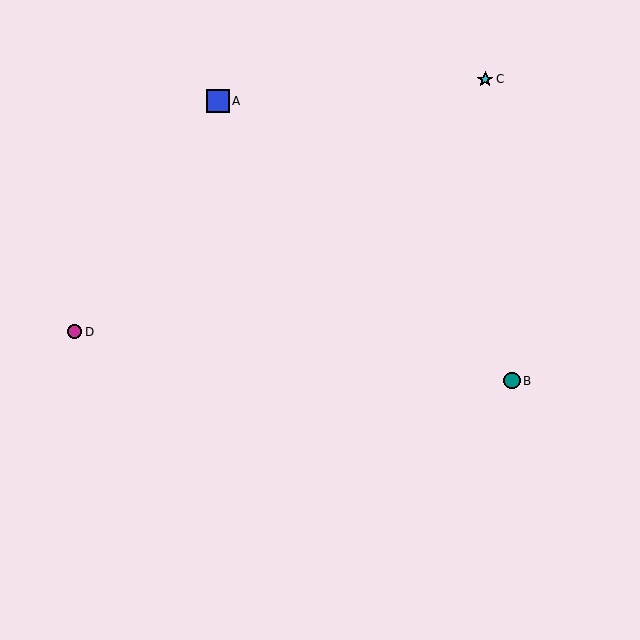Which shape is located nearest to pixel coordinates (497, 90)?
The cyan star (labeled C) at (485, 79) is nearest to that location.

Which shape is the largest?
The blue square (labeled A) is the largest.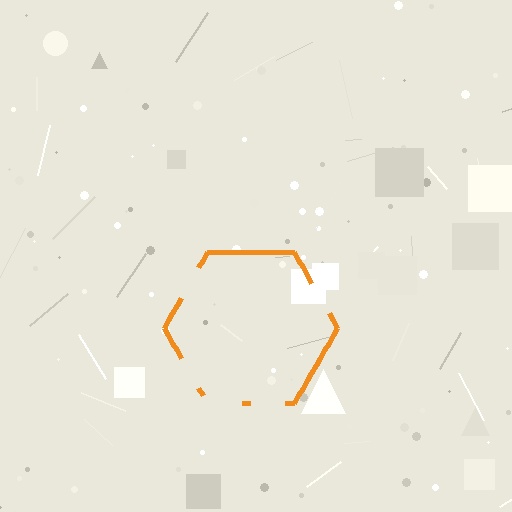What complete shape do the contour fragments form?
The contour fragments form a hexagon.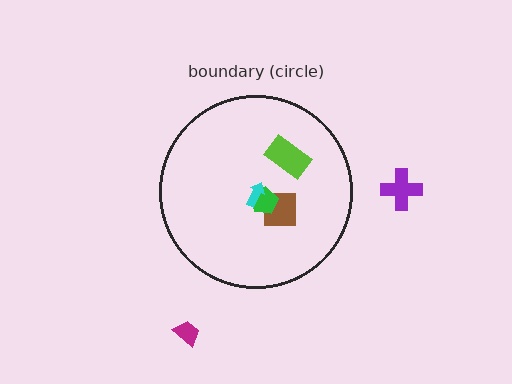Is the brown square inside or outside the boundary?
Inside.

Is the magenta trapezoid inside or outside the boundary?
Outside.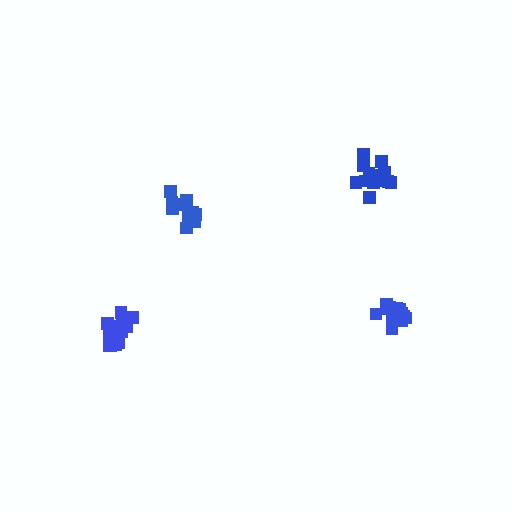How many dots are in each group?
Group 1: 15 dots, Group 2: 11 dots, Group 3: 14 dots, Group 4: 17 dots (57 total).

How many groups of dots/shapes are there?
There are 4 groups.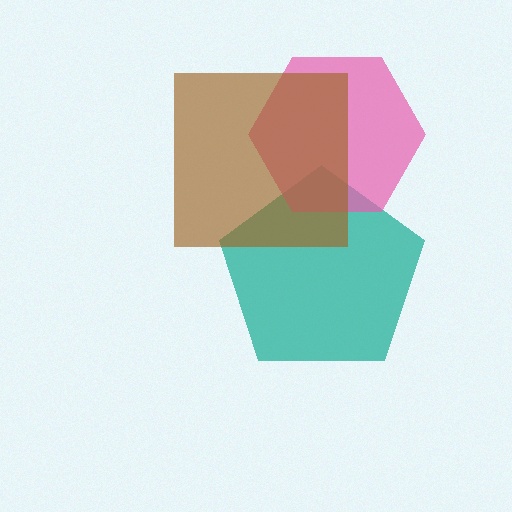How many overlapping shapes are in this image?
There are 3 overlapping shapes in the image.